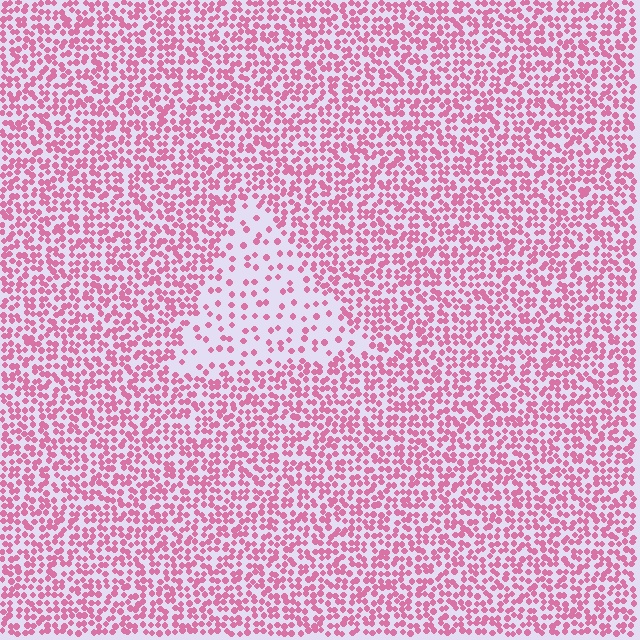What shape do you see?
I see a triangle.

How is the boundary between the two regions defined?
The boundary is defined by a change in element density (approximately 2.6x ratio). All elements are the same color, size, and shape.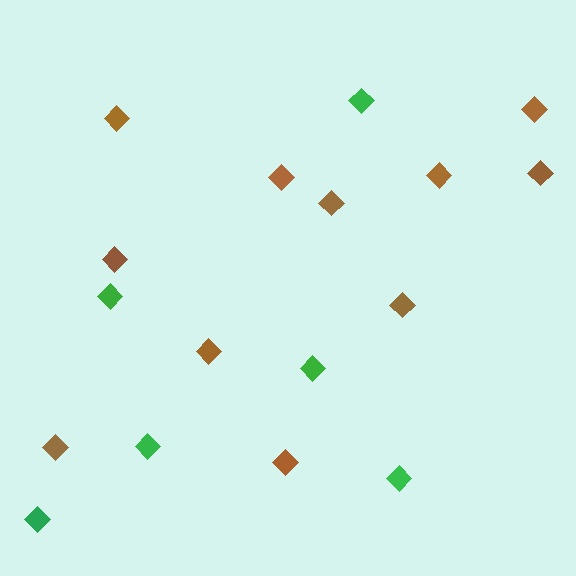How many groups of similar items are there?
There are 2 groups: one group of green diamonds (6) and one group of brown diamonds (11).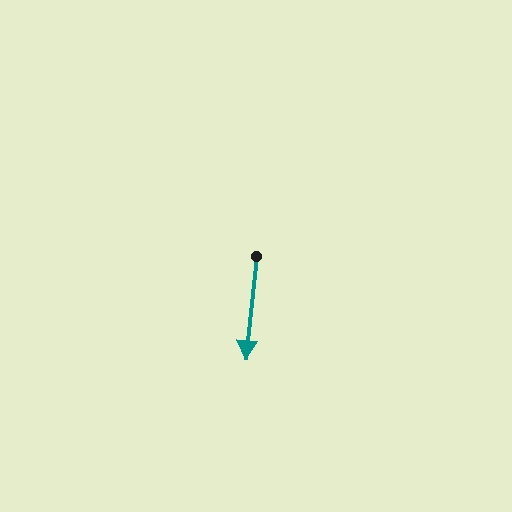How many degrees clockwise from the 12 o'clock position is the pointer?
Approximately 186 degrees.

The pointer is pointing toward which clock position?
Roughly 6 o'clock.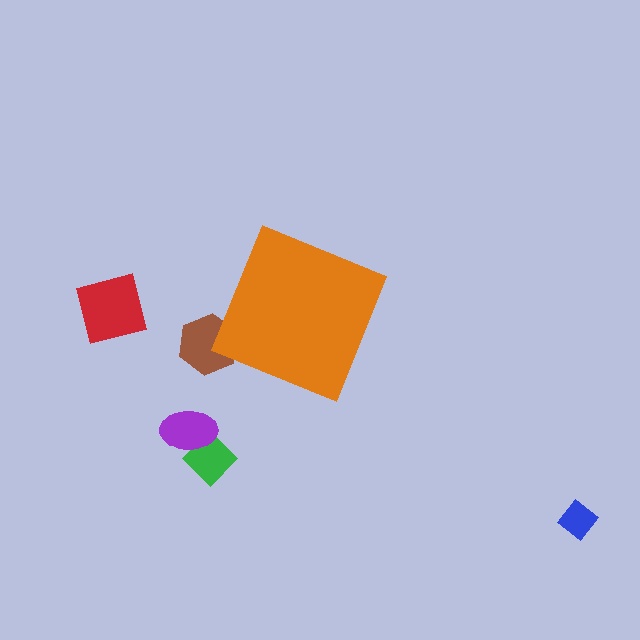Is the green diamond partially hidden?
No, the green diamond is fully visible.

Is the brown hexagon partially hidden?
Yes, the brown hexagon is partially hidden behind the orange diamond.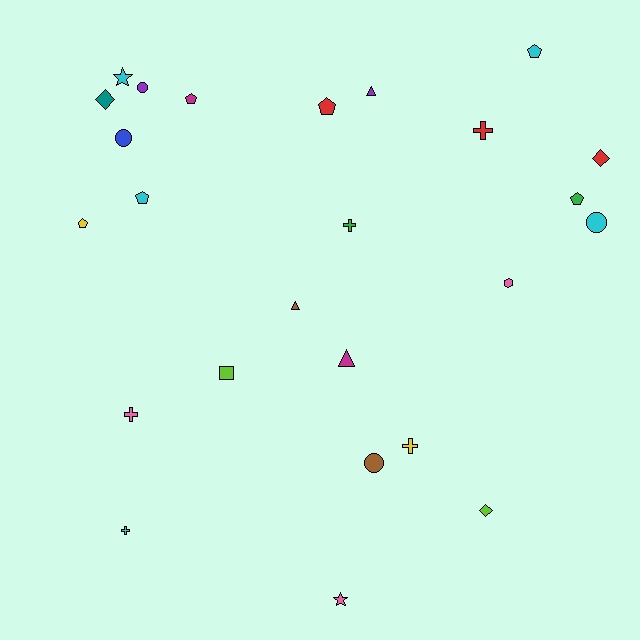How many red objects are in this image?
There are 3 red objects.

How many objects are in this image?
There are 25 objects.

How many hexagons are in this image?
There is 1 hexagon.